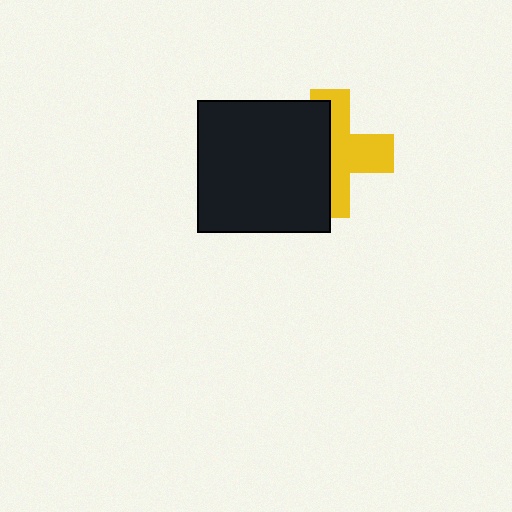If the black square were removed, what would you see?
You would see the complete yellow cross.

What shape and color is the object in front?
The object in front is a black square.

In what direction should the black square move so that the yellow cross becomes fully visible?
The black square should move left. That is the shortest direction to clear the overlap and leave the yellow cross fully visible.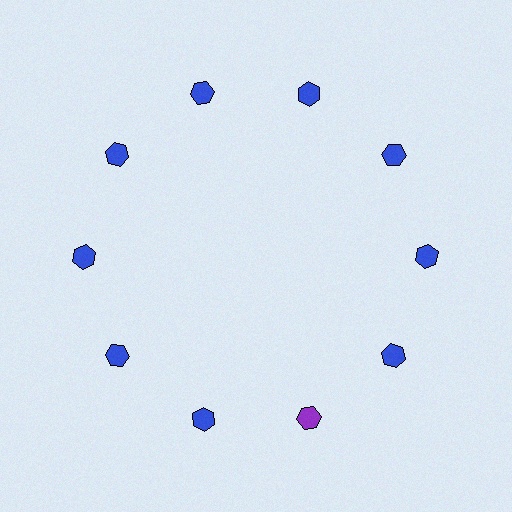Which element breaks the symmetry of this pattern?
The purple hexagon at roughly the 5 o'clock position breaks the symmetry. All other shapes are blue hexagons.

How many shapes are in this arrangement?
There are 10 shapes arranged in a ring pattern.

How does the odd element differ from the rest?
It has a different color: purple instead of blue.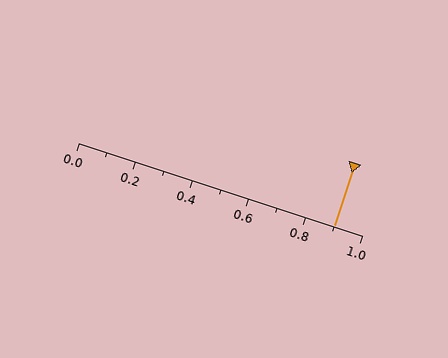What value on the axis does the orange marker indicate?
The marker indicates approximately 0.9.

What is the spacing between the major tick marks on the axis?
The major ticks are spaced 0.2 apart.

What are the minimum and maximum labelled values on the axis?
The axis runs from 0.0 to 1.0.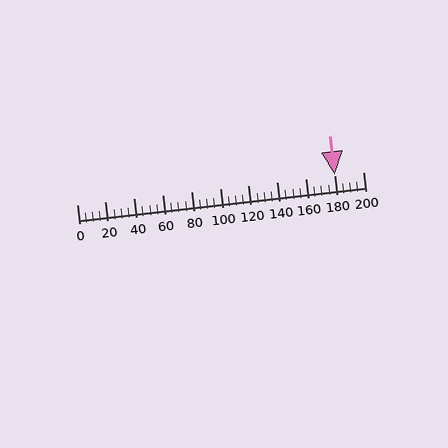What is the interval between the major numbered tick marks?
The major tick marks are spaced 20 units apart.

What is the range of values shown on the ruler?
The ruler shows values from 0 to 200.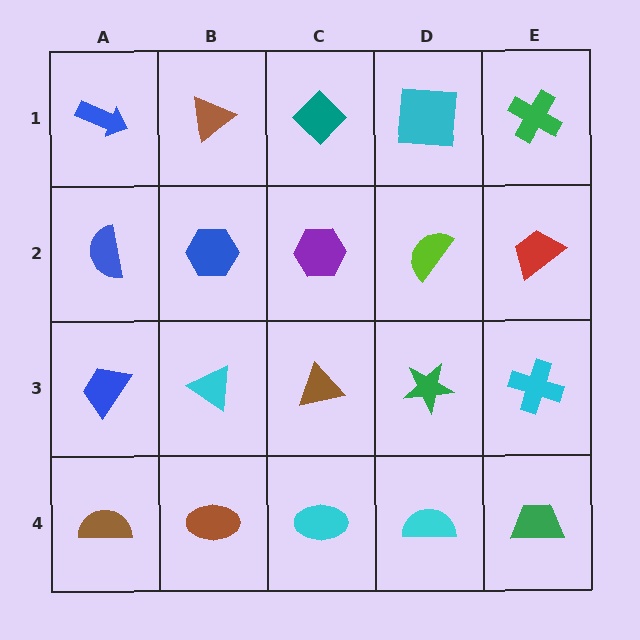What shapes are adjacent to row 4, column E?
A cyan cross (row 3, column E), a cyan semicircle (row 4, column D).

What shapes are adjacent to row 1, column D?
A lime semicircle (row 2, column D), a teal diamond (row 1, column C), a green cross (row 1, column E).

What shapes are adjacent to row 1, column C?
A purple hexagon (row 2, column C), a brown triangle (row 1, column B), a cyan square (row 1, column D).